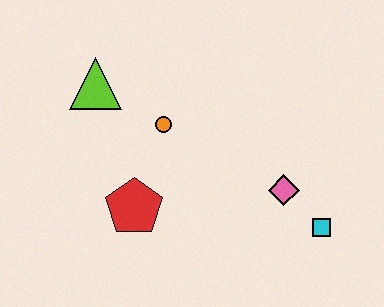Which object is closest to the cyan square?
The pink diamond is closest to the cyan square.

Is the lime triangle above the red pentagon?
Yes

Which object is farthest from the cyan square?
The lime triangle is farthest from the cyan square.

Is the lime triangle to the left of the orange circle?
Yes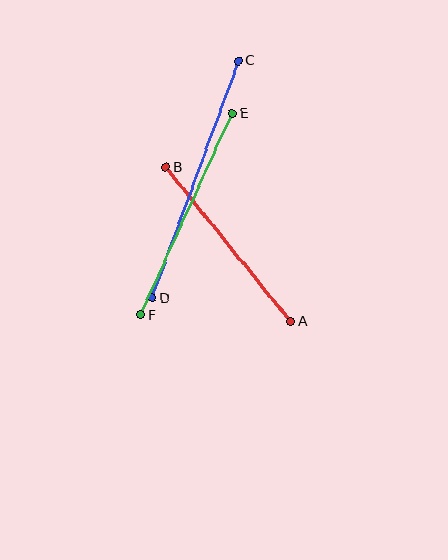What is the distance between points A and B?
The distance is approximately 199 pixels.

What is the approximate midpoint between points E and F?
The midpoint is at approximately (187, 214) pixels.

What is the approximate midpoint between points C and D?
The midpoint is at approximately (195, 179) pixels.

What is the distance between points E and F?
The distance is approximately 221 pixels.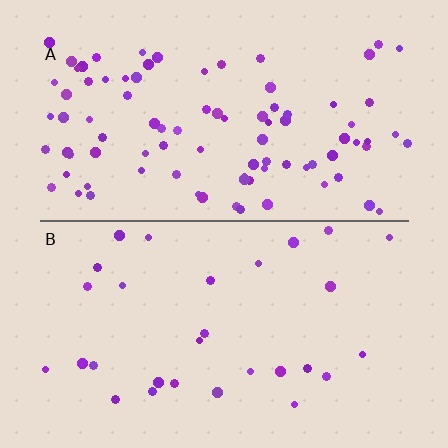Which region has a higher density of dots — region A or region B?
A (the top).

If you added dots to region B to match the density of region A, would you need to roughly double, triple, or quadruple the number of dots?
Approximately triple.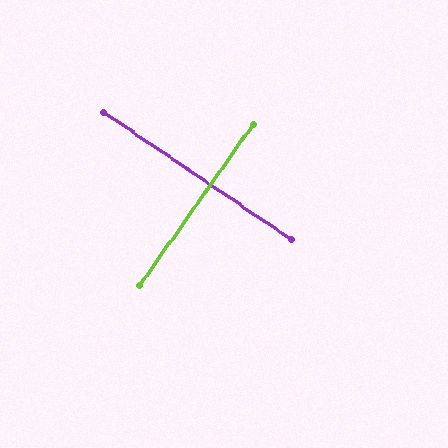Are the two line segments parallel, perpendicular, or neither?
Perpendicular — they meet at approximately 89°.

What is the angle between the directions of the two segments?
Approximately 89 degrees.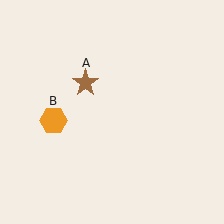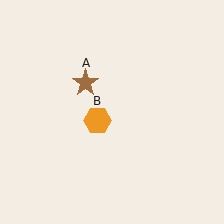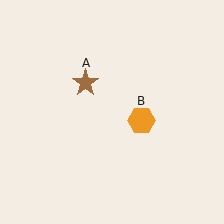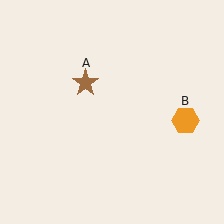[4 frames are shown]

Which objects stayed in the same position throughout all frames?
Brown star (object A) remained stationary.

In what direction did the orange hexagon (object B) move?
The orange hexagon (object B) moved right.